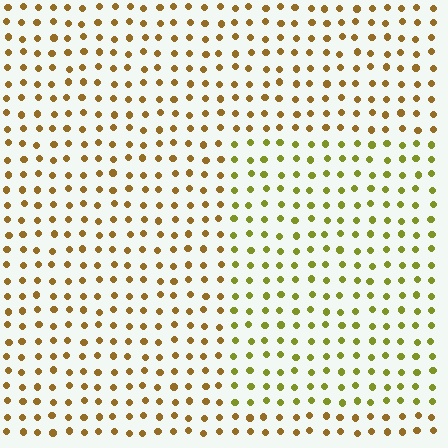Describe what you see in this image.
The image is filled with small brown elements in a uniform arrangement. A rectangle-shaped region is visible where the elements are tinted to a slightly different hue, forming a subtle color boundary.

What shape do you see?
I see a rectangle.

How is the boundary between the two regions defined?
The boundary is defined purely by a slight shift in hue (about 33 degrees). Spacing, size, and orientation are identical on both sides.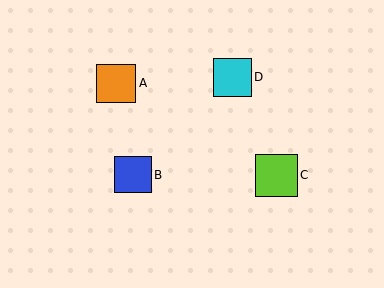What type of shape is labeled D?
Shape D is a cyan square.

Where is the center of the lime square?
The center of the lime square is at (276, 175).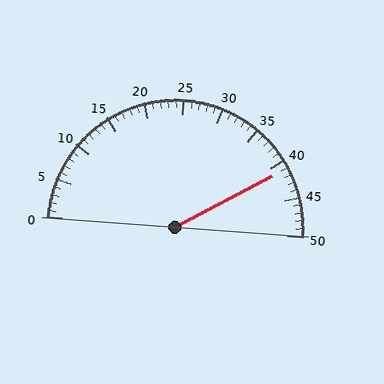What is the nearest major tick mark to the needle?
The nearest major tick mark is 40.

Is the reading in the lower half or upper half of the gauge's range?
The reading is in the upper half of the range (0 to 50).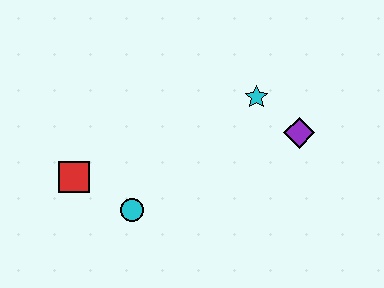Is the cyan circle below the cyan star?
Yes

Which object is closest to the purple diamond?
The cyan star is closest to the purple diamond.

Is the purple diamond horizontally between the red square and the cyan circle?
No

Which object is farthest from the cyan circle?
The purple diamond is farthest from the cyan circle.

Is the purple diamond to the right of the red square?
Yes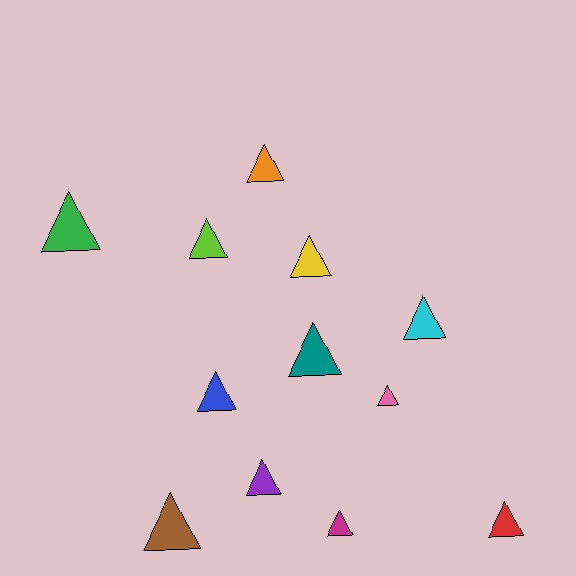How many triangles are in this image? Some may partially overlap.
There are 12 triangles.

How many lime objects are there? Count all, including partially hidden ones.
There is 1 lime object.